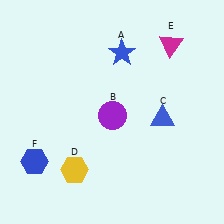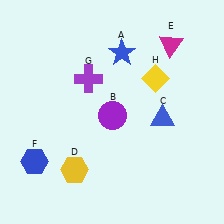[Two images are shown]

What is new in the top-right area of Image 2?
A yellow diamond (H) was added in the top-right area of Image 2.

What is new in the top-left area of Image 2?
A purple cross (G) was added in the top-left area of Image 2.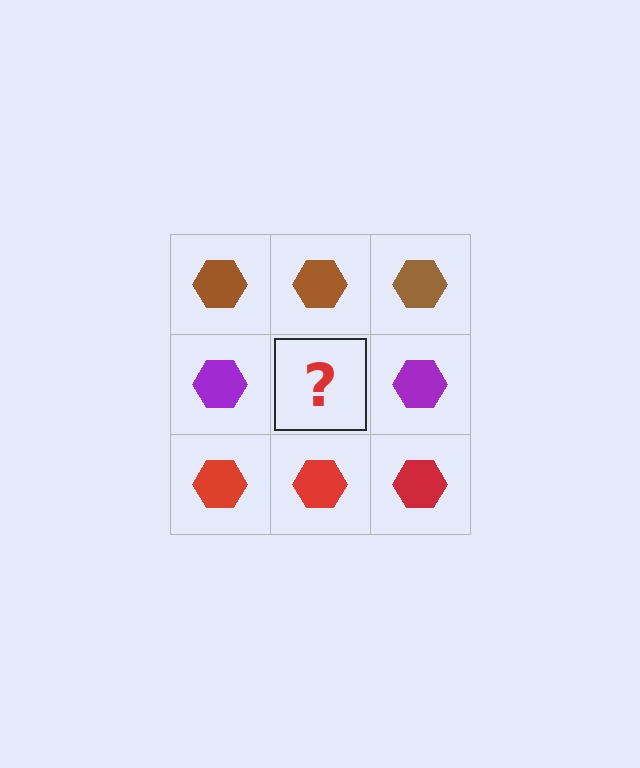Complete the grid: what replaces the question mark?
The question mark should be replaced with a purple hexagon.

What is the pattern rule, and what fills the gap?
The rule is that each row has a consistent color. The gap should be filled with a purple hexagon.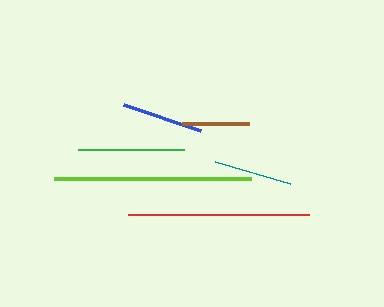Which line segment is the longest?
The lime line is the longest at approximately 197 pixels.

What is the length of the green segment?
The green segment is approximately 106 pixels long.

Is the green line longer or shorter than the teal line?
The green line is longer than the teal line.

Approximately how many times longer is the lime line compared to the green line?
The lime line is approximately 1.9 times the length of the green line.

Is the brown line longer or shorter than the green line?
The green line is longer than the brown line.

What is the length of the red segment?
The red segment is approximately 181 pixels long.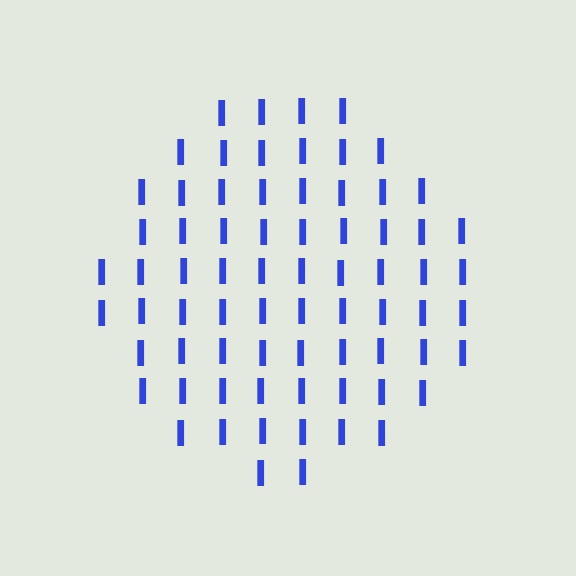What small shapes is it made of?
It is made of small letter I's.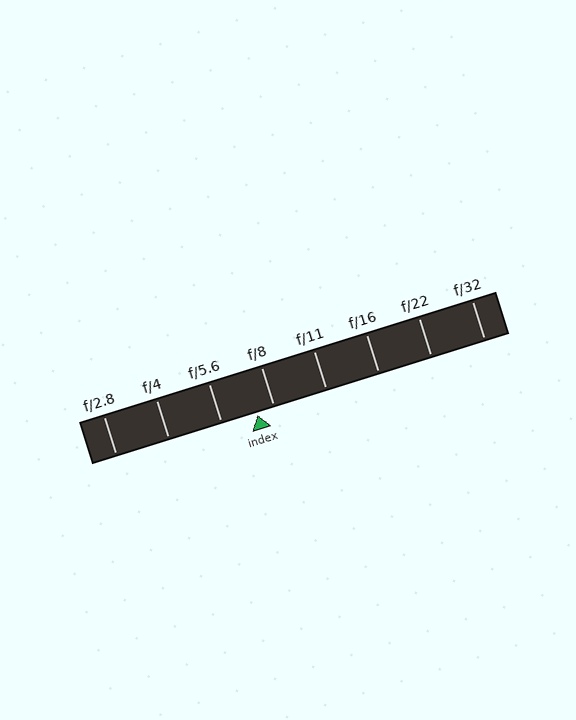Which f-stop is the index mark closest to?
The index mark is closest to f/8.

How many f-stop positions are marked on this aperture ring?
There are 8 f-stop positions marked.